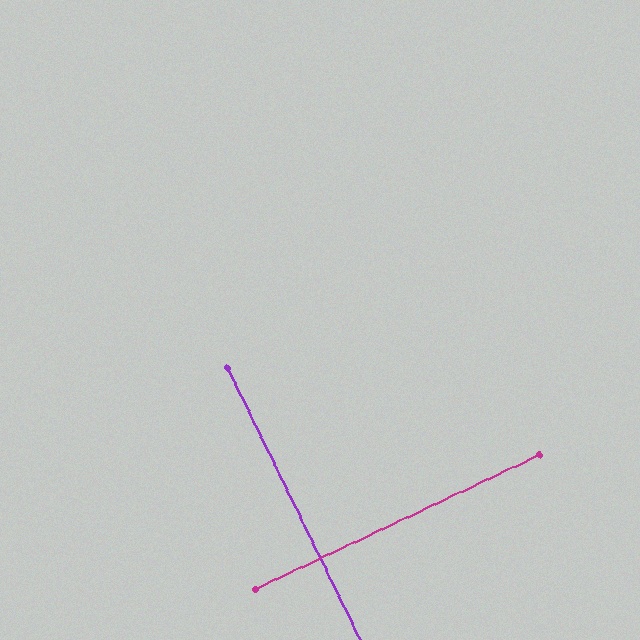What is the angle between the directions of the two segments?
Approximately 89 degrees.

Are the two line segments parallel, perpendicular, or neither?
Perpendicular — they meet at approximately 89°.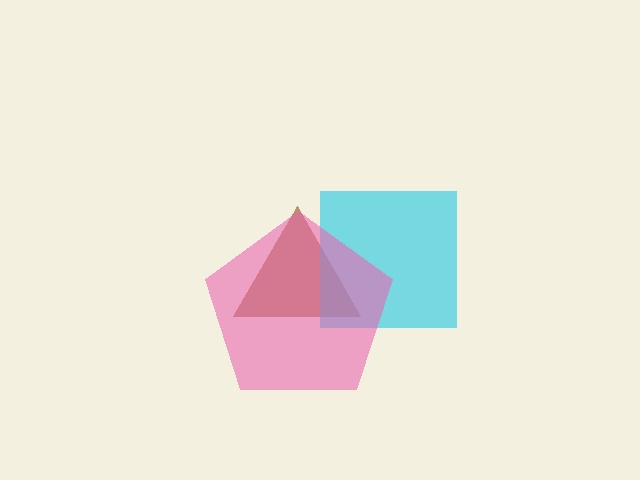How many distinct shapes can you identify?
There are 3 distinct shapes: a brown triangle, a cyan square, a pink pentagon.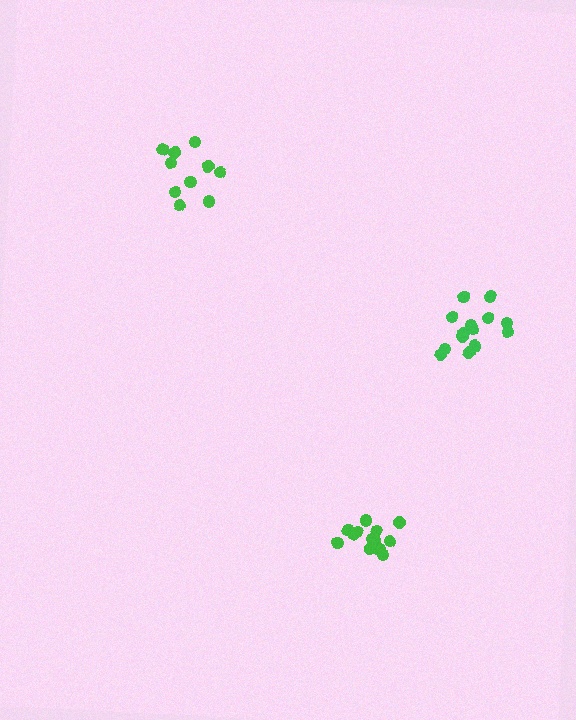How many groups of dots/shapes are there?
There are 3 groups.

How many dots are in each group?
Group 1: 13 dots, Group 2: 10 dots, Group 3: 14 dots (37 total).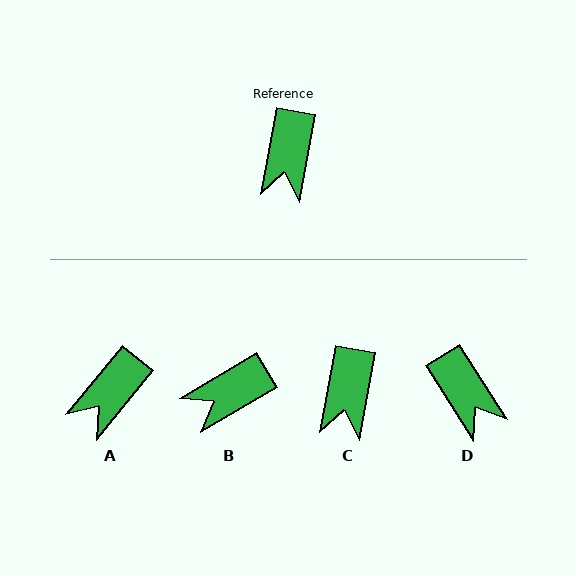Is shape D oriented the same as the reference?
No, it is off by about 43 degrees.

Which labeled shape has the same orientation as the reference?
C.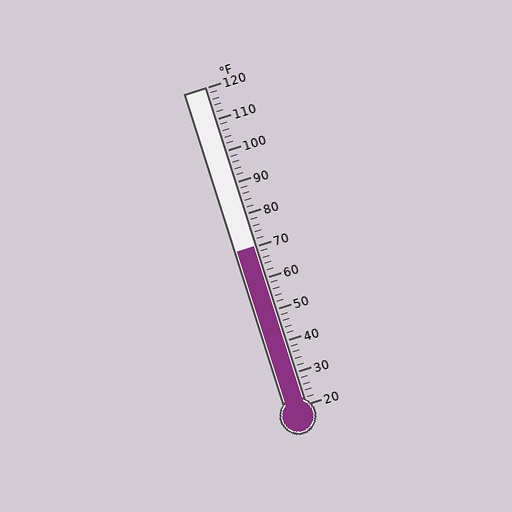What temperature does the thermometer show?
The thermometer shows approximately 70°F.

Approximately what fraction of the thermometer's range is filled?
The thermometer is filled to approximately 50% of its range.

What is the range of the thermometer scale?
The thermometer scale ranges from 20°F to 120°F.